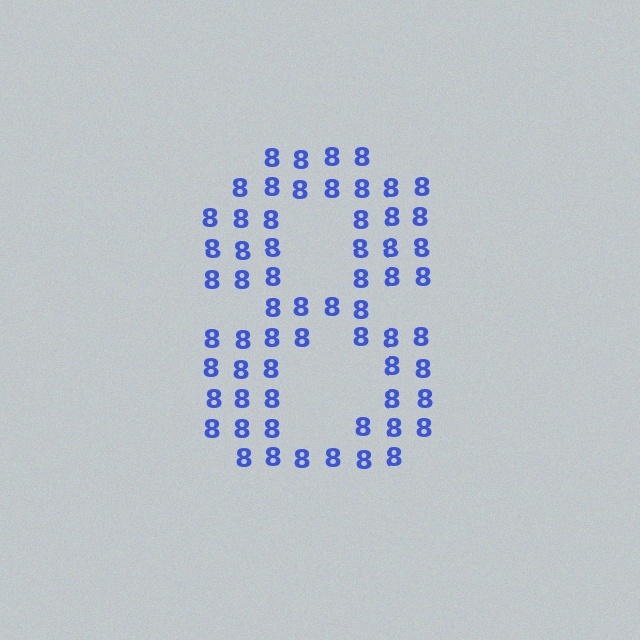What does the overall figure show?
The overall figure shows the digit 8.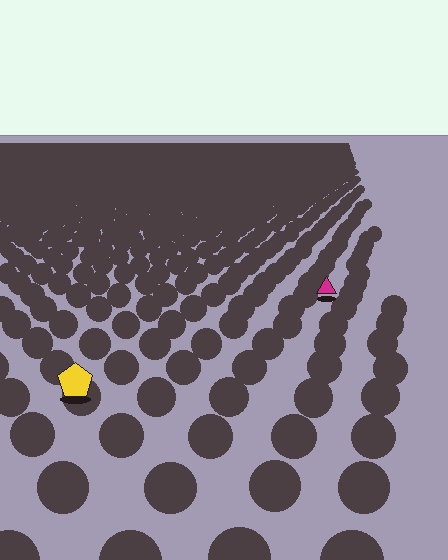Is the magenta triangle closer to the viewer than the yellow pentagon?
No. The yellow pentagon is closer — you can tell from the texture gradient: the ground texture is coarser near it.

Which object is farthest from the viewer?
The magenta triangle is farthest from the viewer. It appears smaller and the ground texture around it is denser.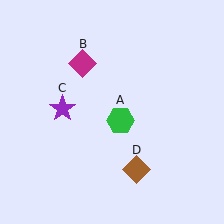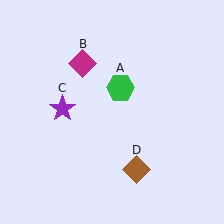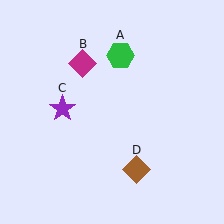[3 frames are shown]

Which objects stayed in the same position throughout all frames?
Magenta diamond (object B) and purple star (object C) and brown diamond (object D) remained stationary.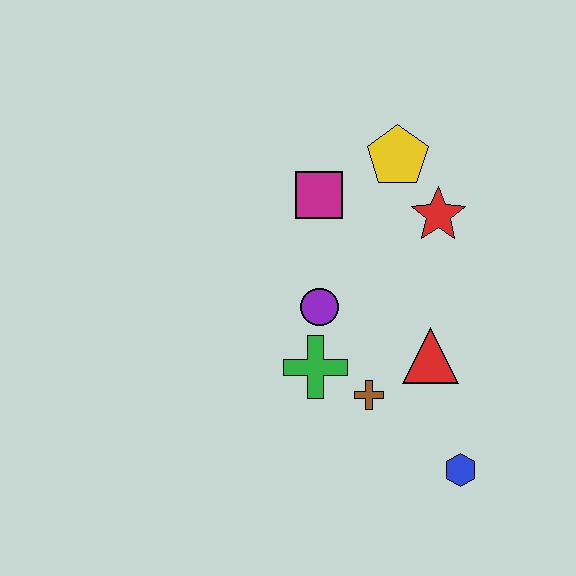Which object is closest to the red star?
The yellow pentagon is closest to the red star.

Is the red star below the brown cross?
No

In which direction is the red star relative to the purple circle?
The red star is to the right of the purple circle.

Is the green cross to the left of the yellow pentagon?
Yes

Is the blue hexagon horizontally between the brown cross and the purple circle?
No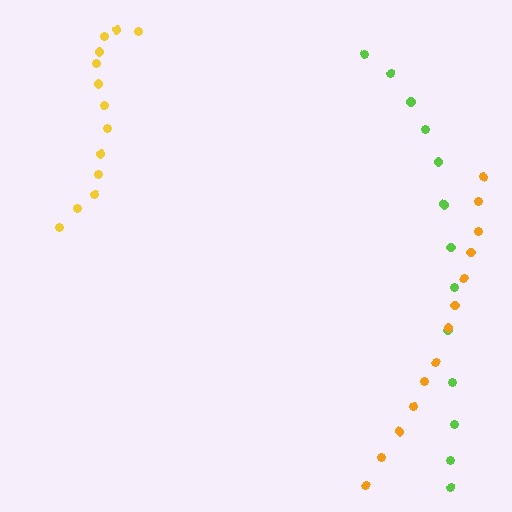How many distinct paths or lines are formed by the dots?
There are 3 distinct paths.